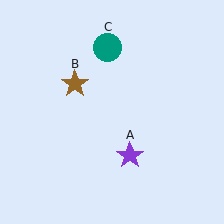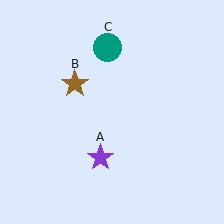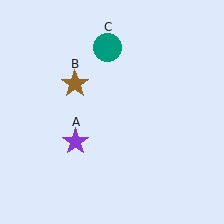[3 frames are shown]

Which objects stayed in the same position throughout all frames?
Brown star (object B) and teal circle (object C) remained stationary.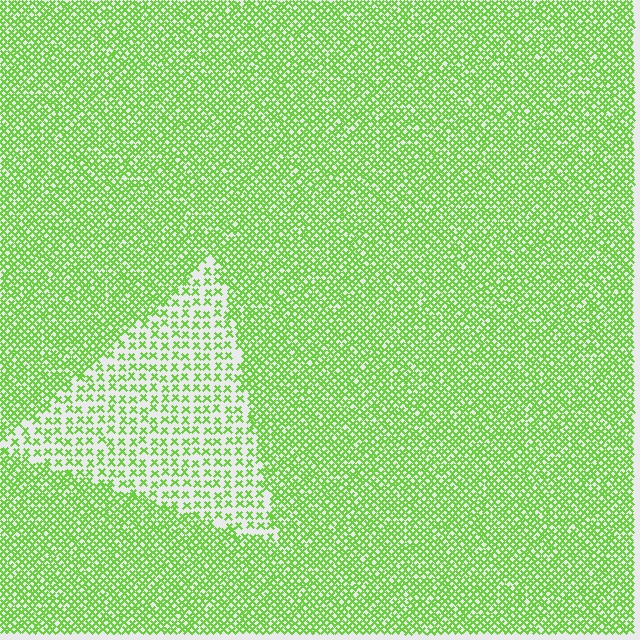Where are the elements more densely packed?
The elements are more densely packed outside the triangle boundary.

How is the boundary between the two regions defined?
The boundary is defined by a change in element density (approximately 2.2x ratio). All elements are the same color, size, and shape.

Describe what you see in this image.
The image contains small lime elements arranged at two different densities. A triangle-shaped region is visible where the elements are less densely packed than the surrounding area.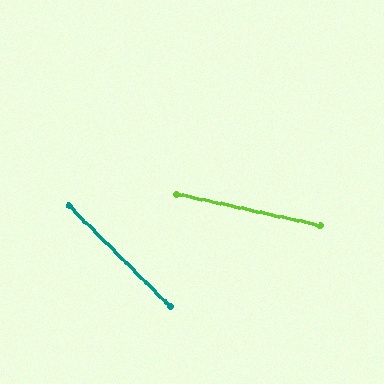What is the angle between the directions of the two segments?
Approximately 32 degrees.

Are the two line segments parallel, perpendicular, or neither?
Neither parallel nor perpendicular — they differ by about 32°.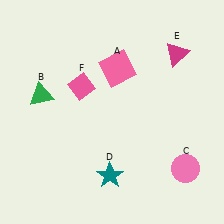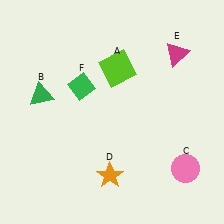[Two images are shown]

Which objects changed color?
A changed from pink to lime. D changed from teal to orange. F changed from pink to green.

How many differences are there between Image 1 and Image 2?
There are 3 differences between the two images.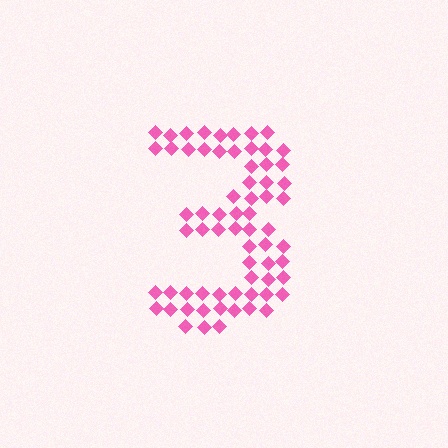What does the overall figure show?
The overall figure shows the digit 3.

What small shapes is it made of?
It is made of small diamonds.